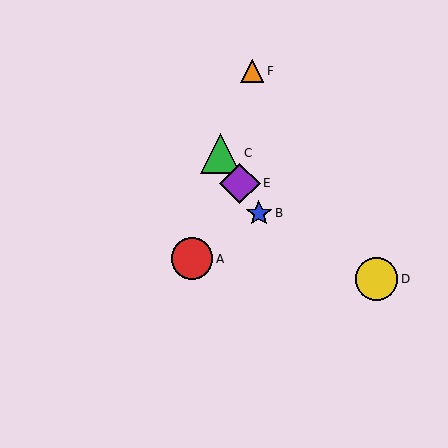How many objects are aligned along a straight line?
3 objects (B, C, E) are aligned along a straight line.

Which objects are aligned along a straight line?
Objects B, C, E are aligned along a straight line.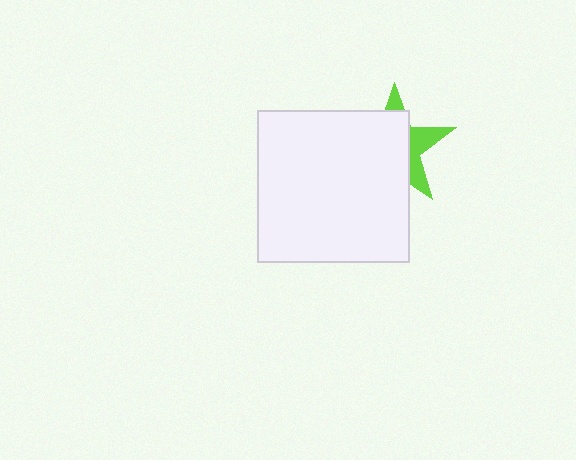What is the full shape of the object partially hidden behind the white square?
The partially hidden object is a lime star.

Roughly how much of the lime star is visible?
A small part of it is visible (roughly 33%).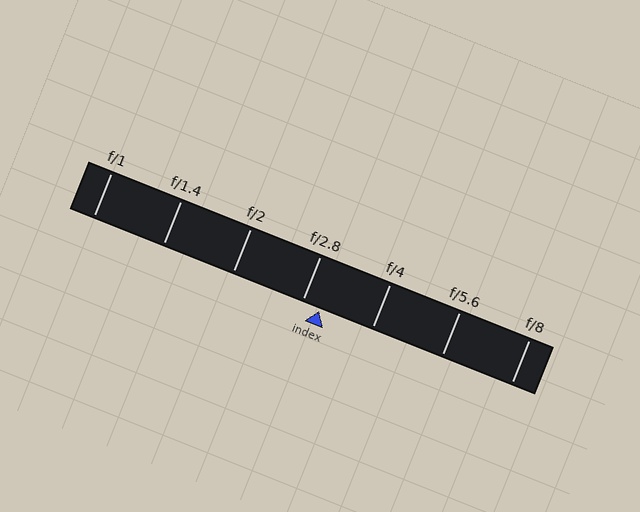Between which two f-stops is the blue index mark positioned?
The index mark is between f/2.8 and f/4.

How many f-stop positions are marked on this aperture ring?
There are 7 f-stop positions marked.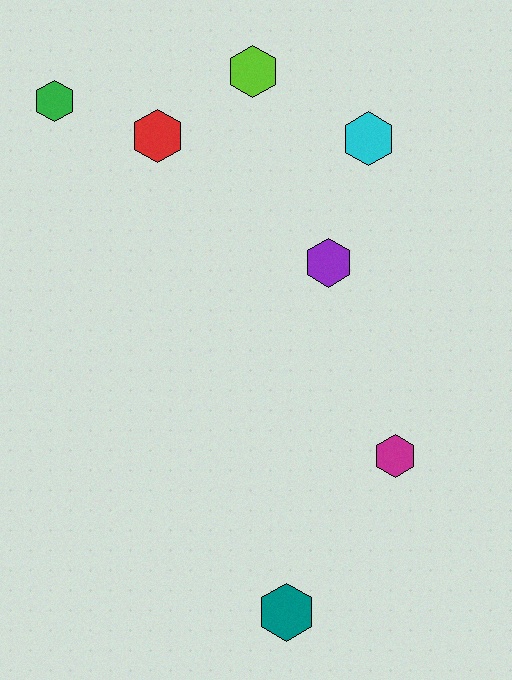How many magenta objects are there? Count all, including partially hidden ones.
There is 1 magenta object.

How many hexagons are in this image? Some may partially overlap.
There are 7 hexagons.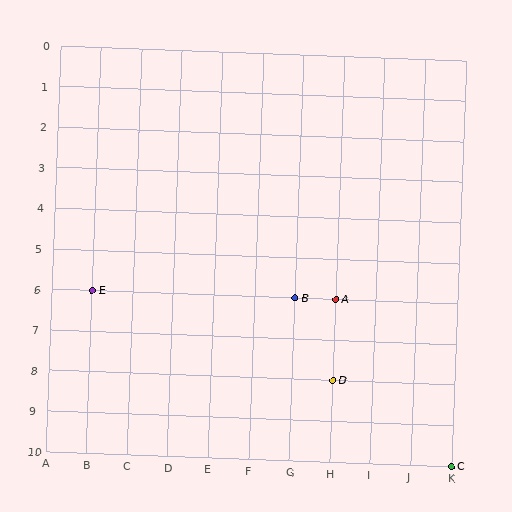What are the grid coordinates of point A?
Point A is at grid coordinates (H, 6).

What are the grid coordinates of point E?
Point E is at grid coordinates (B, 6).